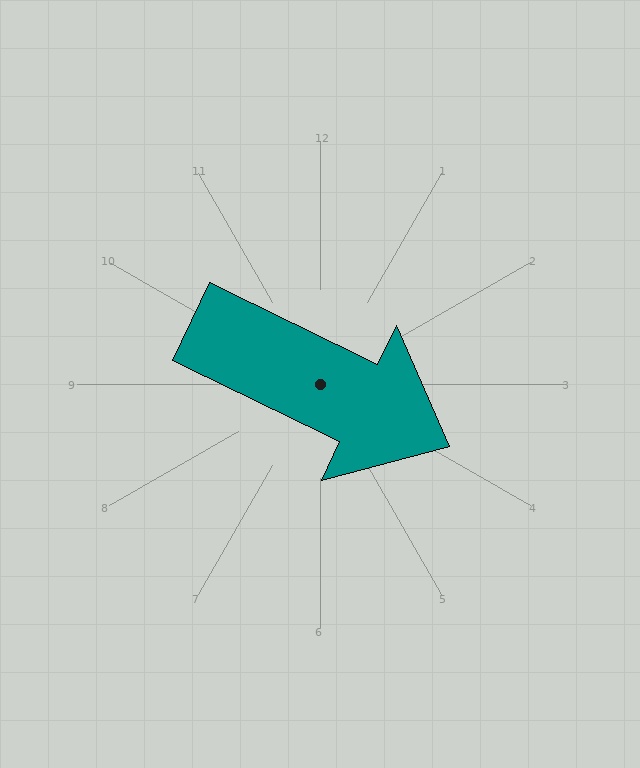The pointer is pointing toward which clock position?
Roughly 4 o'clock.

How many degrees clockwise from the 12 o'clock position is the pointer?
Approximately 116 degrees.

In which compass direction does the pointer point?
Southeast.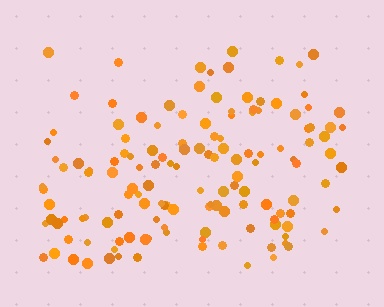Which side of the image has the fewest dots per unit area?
The top.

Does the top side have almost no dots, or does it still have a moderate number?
Still a moderate number, just noticeably fewer than the bottom.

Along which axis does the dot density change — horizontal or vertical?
Vertical.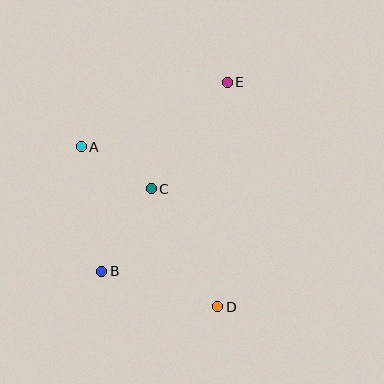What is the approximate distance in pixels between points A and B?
The distance between A and B is approximately 126 pixels.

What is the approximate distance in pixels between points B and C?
The distance between B and C is approximately 96 pixels.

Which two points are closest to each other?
Points A and C are closest to each other.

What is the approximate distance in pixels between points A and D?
The distance between A and D is approximately 210 pixels.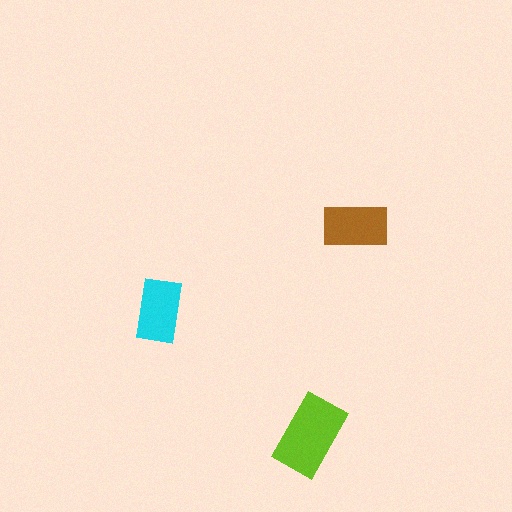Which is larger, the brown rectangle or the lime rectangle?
The lime one.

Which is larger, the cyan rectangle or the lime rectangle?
The lime one.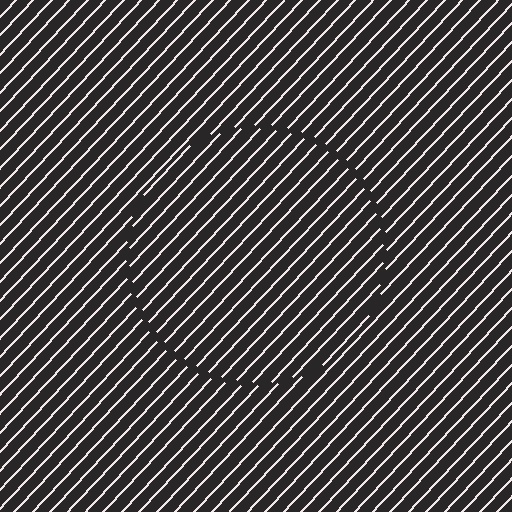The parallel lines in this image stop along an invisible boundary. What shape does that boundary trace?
An illusory circle. The interior of the shape contains the same grating, shifted by half a period — the contour is defined by the phase discontinuity where line-ends from the inner and outer gratings abut.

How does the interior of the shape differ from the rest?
The interior of the shape contains the same grating, shifted by half a period — the contour is defined by the phase discontinuity where line-ends from the inner and outer gratings abut.